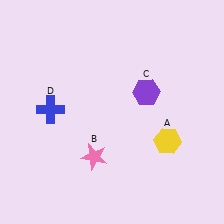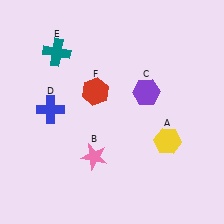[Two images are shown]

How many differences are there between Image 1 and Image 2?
There are 2 differences between the two images.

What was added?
A teal cross (E), a red hexagon (F) were added in Image 2.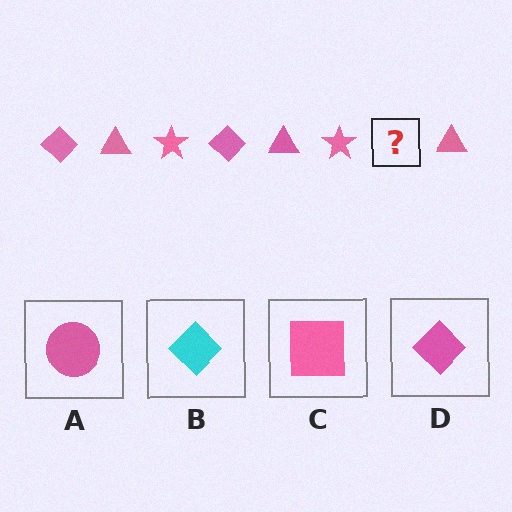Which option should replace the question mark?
Option D.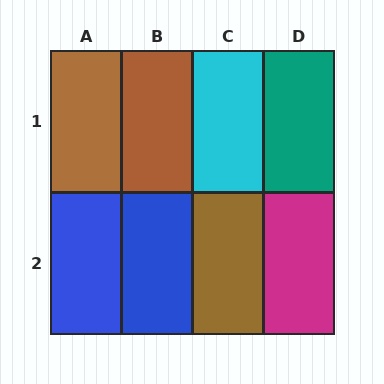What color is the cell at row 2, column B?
Blue.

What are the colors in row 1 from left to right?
Brown, brown, cyan, teal.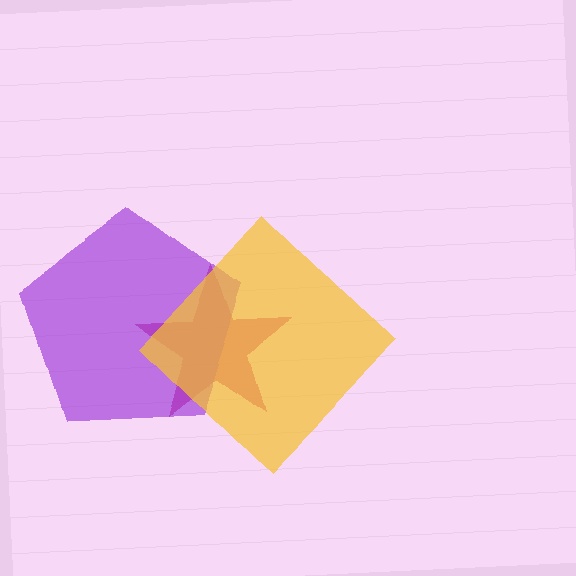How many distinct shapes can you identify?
There are 3 distinct shapes: a magenta star, a purple pentagon, a yellow diamond.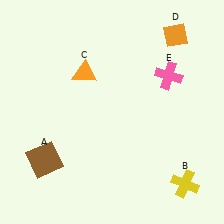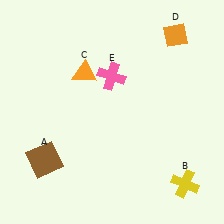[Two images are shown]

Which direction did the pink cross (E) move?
The pink cross (E) moved left.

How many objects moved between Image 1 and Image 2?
1 object moved between the two images.